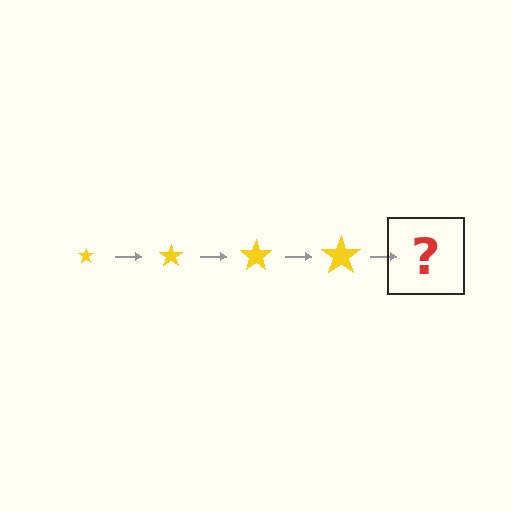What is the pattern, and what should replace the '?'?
The pattern is that the star gets progressively larger each step. The '?' should be a yellow star, larger than the previous one.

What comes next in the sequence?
The next element should be a yellow star, larger than the previous one.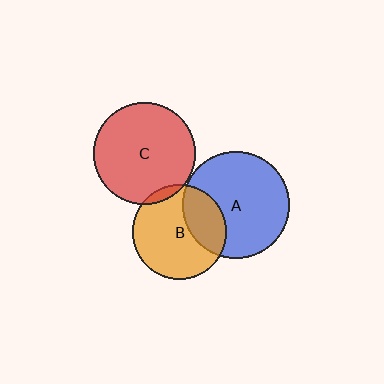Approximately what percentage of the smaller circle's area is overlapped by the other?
Approximately 30%.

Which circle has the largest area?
Circle A (blue).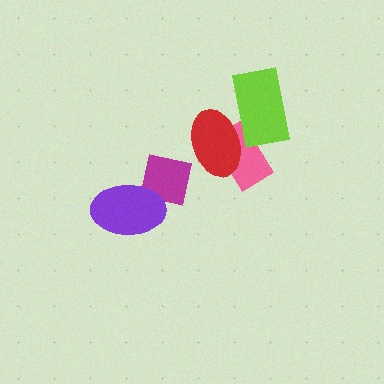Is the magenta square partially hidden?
Yes, it is partially covered by another shape.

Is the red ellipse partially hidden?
No, no other shape covers it.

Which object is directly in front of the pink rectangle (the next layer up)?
The lime rectangle is directly in front of the pink rectangle.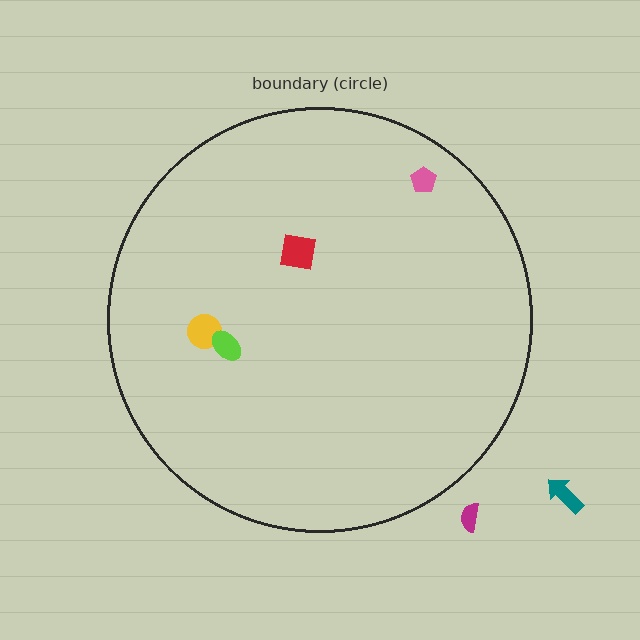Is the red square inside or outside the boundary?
Inside.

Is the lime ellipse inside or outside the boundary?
Inside.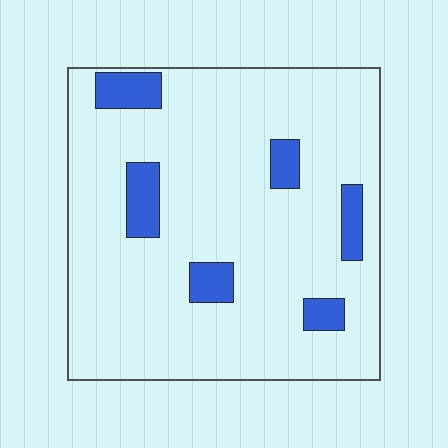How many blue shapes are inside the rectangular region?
6.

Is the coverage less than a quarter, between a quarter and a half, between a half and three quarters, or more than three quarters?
Less than a quarter.